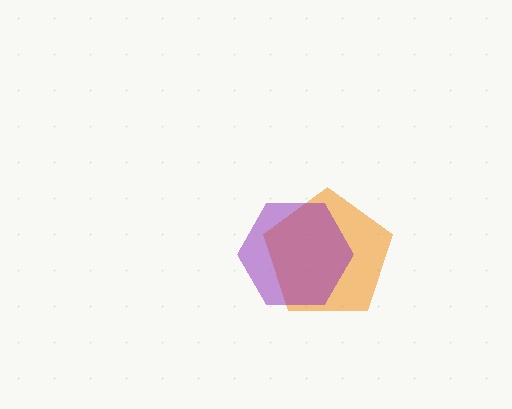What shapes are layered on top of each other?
The layered shapes are: an orange pentagon, a purple hexagon.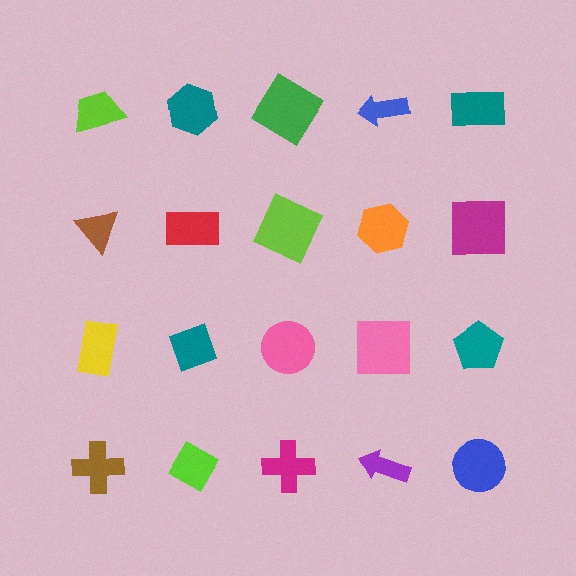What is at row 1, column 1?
A lime trapezoid.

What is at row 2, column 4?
An orange hexagon.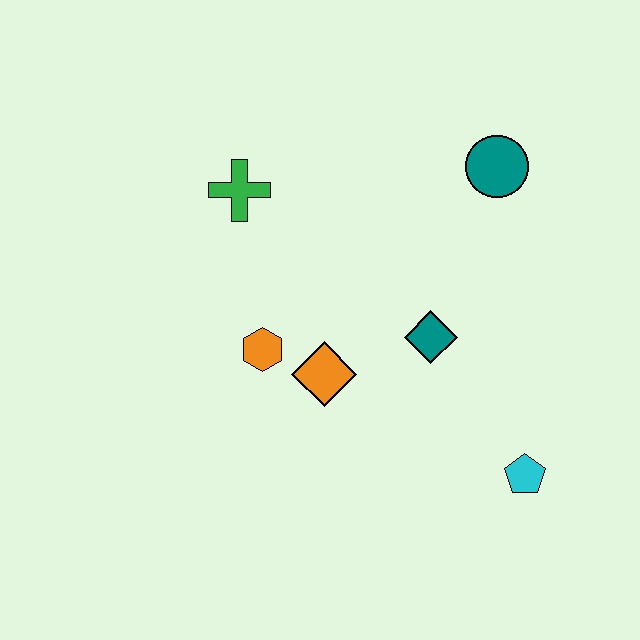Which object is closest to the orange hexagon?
The orange diamond is closest to the orange hexagon.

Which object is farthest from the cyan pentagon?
The green cross is farthest from the cyan pentagon.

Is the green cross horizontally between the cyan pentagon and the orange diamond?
No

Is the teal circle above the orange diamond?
Yes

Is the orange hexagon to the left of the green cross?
No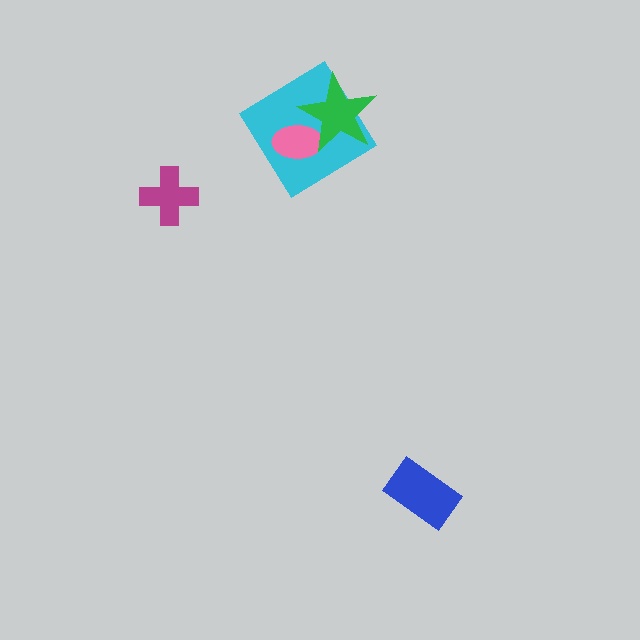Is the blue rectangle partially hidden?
No, no other shape covers it.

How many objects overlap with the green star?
2 objects overlap with the green star.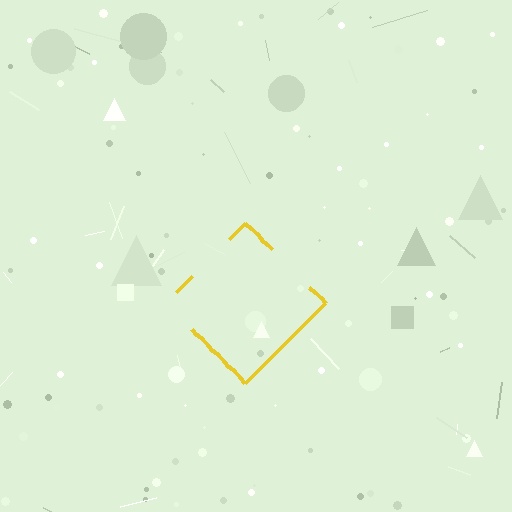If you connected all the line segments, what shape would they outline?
They would outline a diamond.